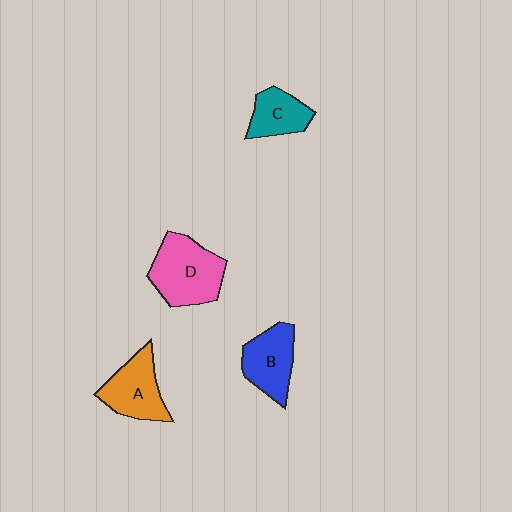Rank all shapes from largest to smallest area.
From largest to smallest: D (pink), A (orange), B (blue), C (teal).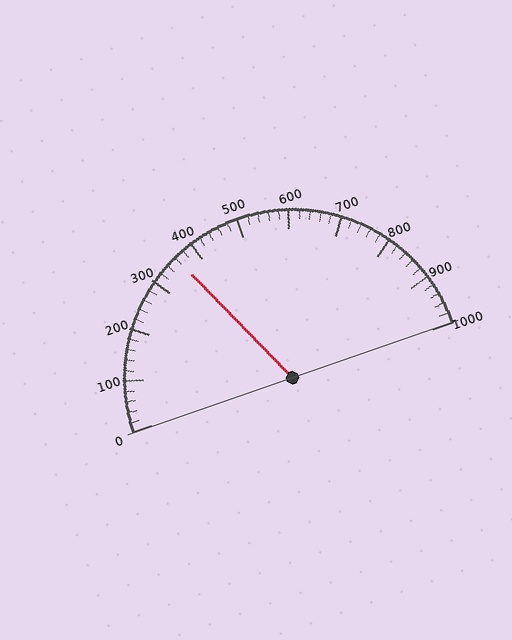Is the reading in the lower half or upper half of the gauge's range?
The reading is in the lower half of the range (0 to 1000).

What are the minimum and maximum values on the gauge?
The gauge ranges from 0 to 1000.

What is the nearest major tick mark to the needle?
The nearest major tick mark is 400.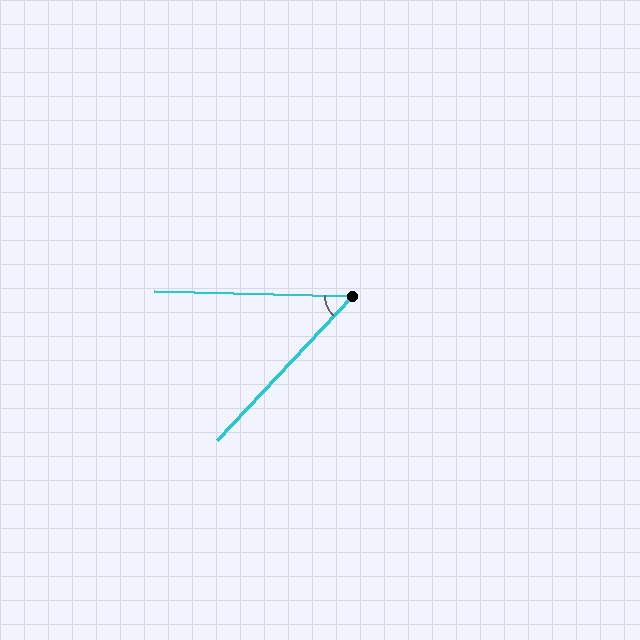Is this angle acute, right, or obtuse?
It is acute.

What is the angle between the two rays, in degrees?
Approximately 48 degrees.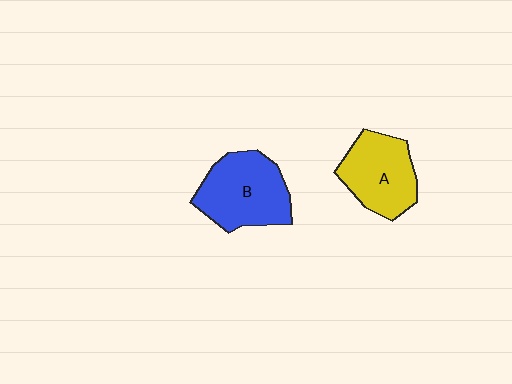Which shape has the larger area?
Shape B (blue).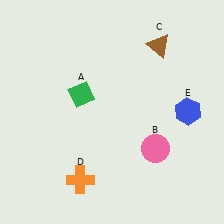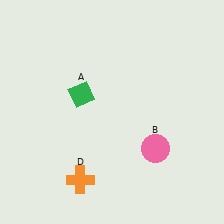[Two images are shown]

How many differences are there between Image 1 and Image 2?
There are 2 differences between the two images.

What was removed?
The blue hexagon (E), the brown triangle (C) were removed in Image 2.